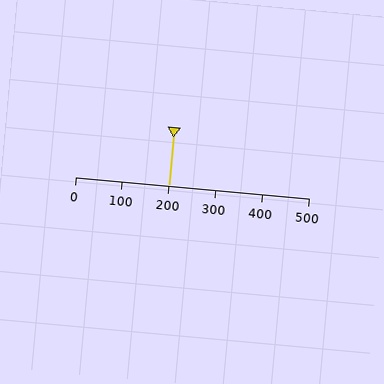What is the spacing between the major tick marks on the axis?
The major ticks are spaced 100 apart.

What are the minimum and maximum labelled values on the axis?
The axis runs from 0 to 500.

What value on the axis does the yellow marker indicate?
The marker indicates approximately 200.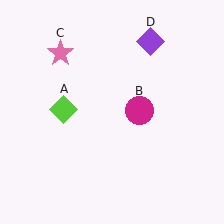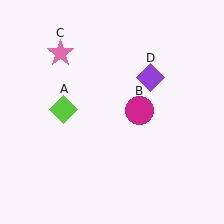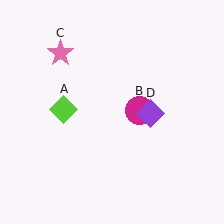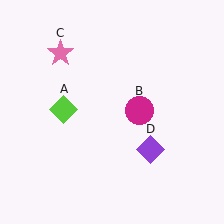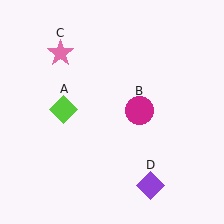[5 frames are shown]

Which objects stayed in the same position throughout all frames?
Lime diamond (object A) and magenta circle (object B) and pink star (object C) remained stationary.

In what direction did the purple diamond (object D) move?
The purple diamond (object D) moved down.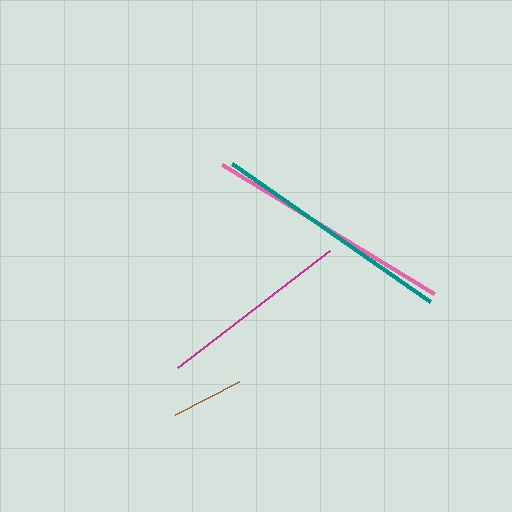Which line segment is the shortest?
The brown line is the shortest at approximately 73 pixels.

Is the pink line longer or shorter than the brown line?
The pink line is longer than the brown line.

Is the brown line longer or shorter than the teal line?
The teal line is longer than the brown line.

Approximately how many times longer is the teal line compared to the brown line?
The teal line is approximately 3.3 times the length of the brown line.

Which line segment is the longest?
The pink line is the longest at approximately 248 pixels.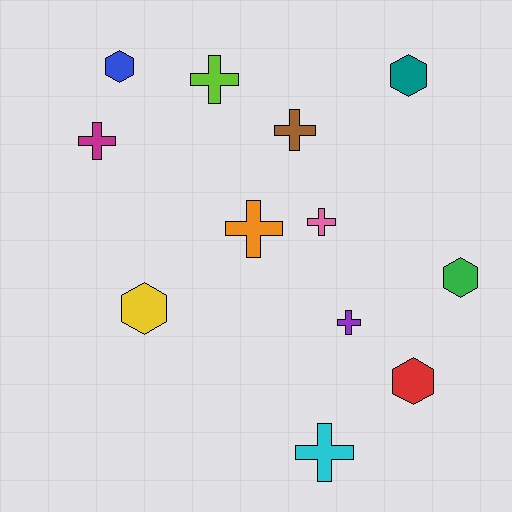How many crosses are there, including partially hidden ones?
There are 7 crosses.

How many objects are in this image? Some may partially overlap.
There are 12 objects.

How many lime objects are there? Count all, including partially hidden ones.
There is 1 lime object.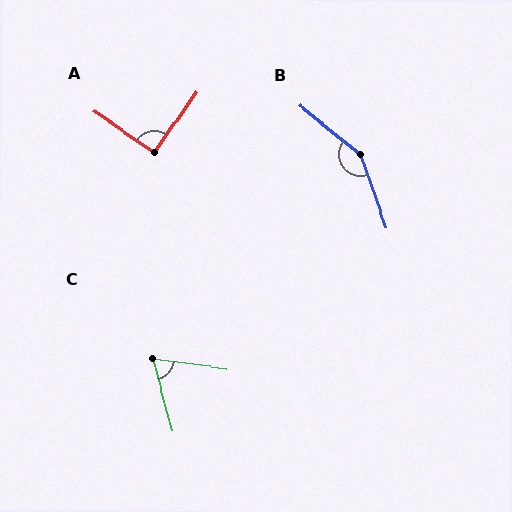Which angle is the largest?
B, at approximately 148 degrees.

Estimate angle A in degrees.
Approximately 91 degrees.